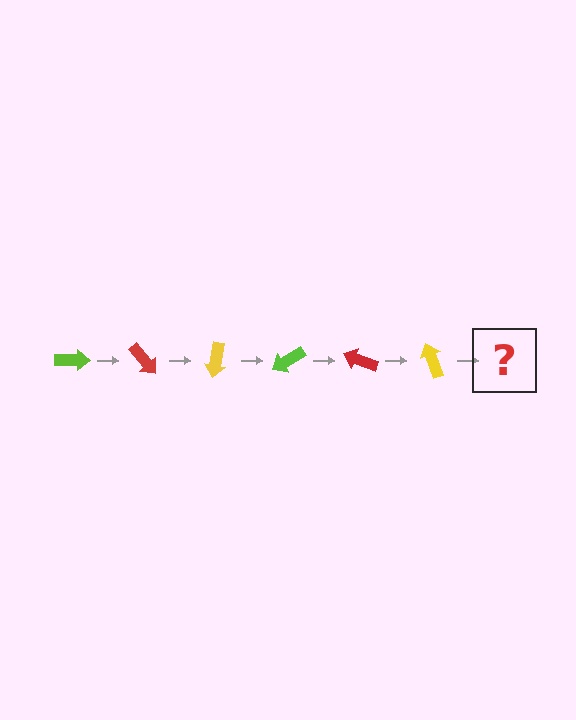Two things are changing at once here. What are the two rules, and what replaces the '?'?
The two rules are that it rotates 50 degrees each step and the color cycles through lime, red, and yellow. The '?' should be a lime arrow, rotated 300 degrees from the start.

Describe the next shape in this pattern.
It should be a lime arrow, rotated 300 degrees from the start.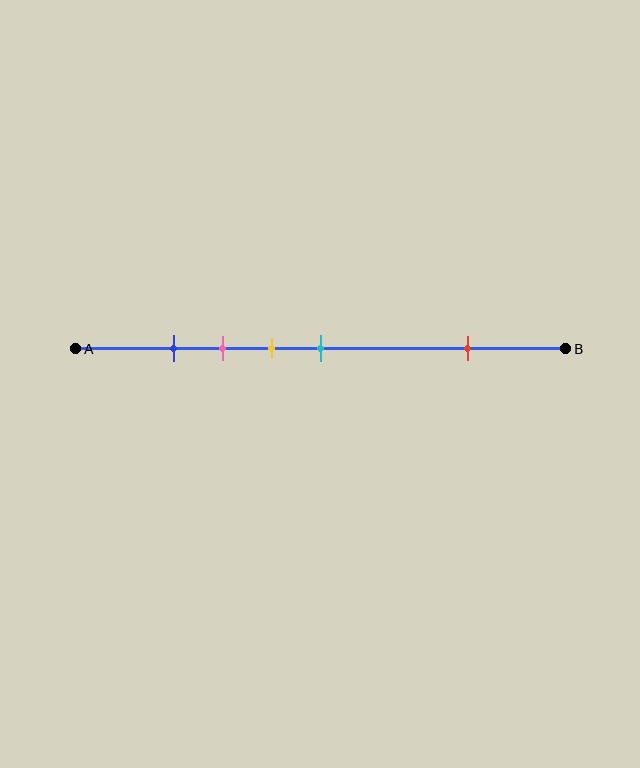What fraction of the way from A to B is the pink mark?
The pink mark is approximately 30% (0.3) of the way from A to B.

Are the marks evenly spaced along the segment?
No, the marks are not evenly spaced.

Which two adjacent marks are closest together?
The blue and pink marks are the closest adjacent pair.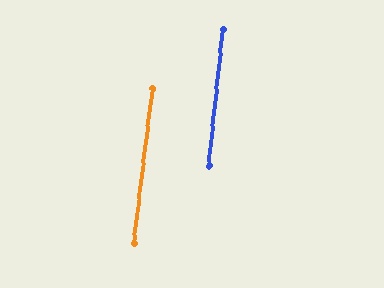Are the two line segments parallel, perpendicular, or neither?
Parallel — their directions differ by only 0.7°.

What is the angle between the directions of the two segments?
Approximately 1 degree.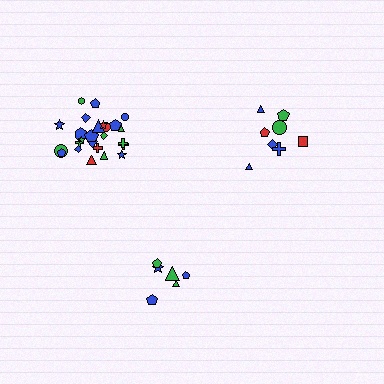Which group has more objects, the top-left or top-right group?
The top-left group.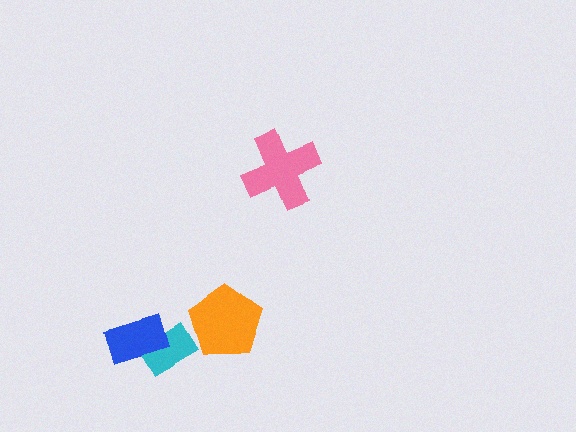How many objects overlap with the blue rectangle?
1 object overlaps with the blue rectangle.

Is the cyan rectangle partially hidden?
Yes, it is partially covered by another shape.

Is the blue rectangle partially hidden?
No, no other shape covers it.